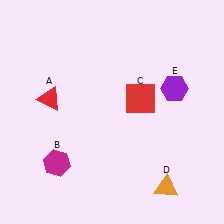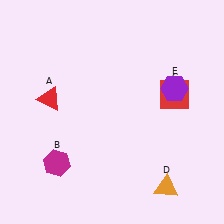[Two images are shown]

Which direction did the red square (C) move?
The red square (C) moved right.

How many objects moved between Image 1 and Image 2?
1 object moved between the two images.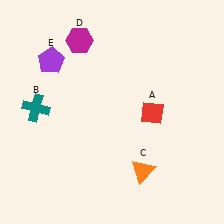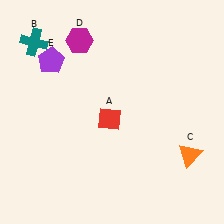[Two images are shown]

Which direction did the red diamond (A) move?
The red diamond (A) moved left.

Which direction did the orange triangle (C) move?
The orange triangle (C) moved right.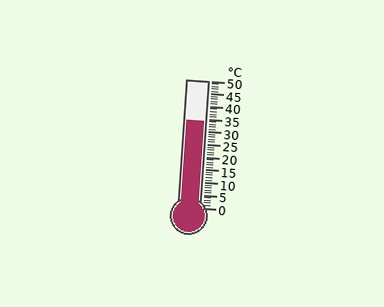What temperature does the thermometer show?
The thermometer shows approximately 34°C.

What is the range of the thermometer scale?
The thermometer scale ranges from 0°C to 50°C.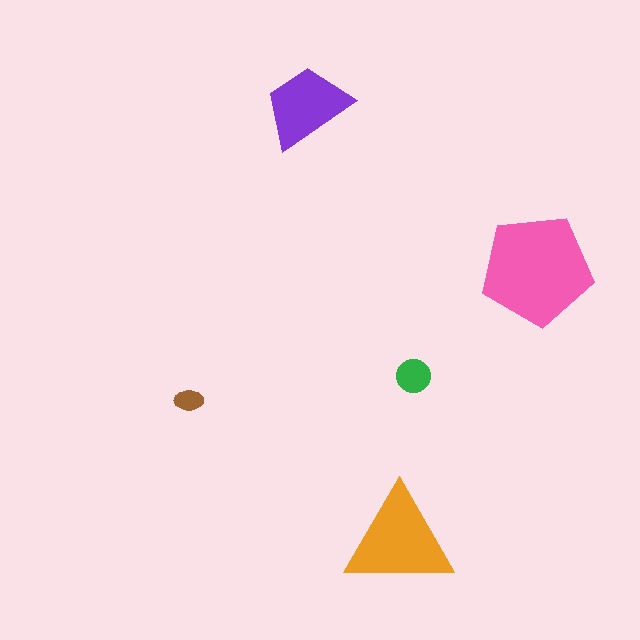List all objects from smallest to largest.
The brown ellipse, the green circle, the purple trapezoid, the orange triangle, the pink pentagon.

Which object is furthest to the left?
The brown ellipse is leftmost.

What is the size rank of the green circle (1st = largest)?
4th.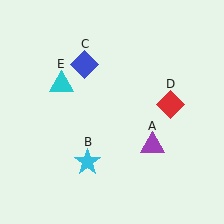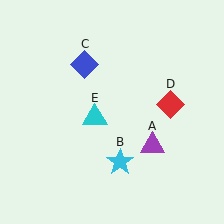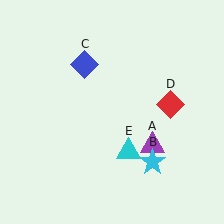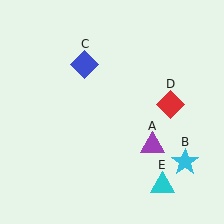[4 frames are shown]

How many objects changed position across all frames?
2 objects changed position: cyan star (object B), cyan triangle (object E).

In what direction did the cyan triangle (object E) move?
The cyan triangle (object E) moved down and to the right.